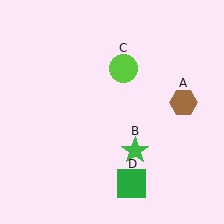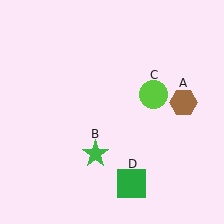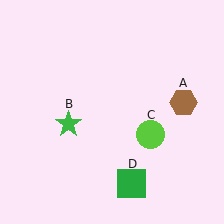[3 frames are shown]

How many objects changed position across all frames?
2 objects changed position: green star (object B), lime circle (object C).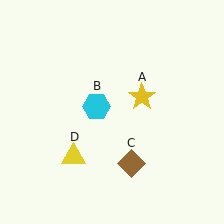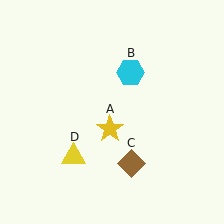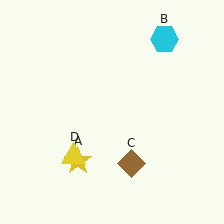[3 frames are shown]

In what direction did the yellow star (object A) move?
The yellow star (object A) moved down and to the left.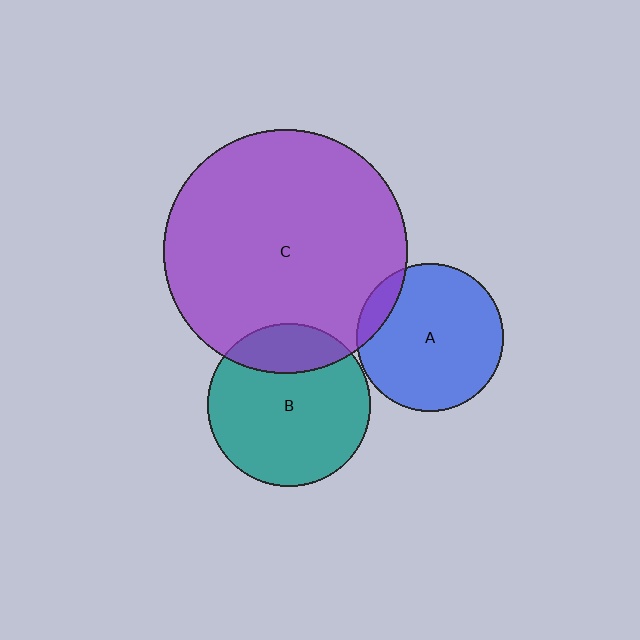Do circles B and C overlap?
Yes.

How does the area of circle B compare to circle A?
Approximately 1.2 times.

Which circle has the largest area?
Circle C (purple).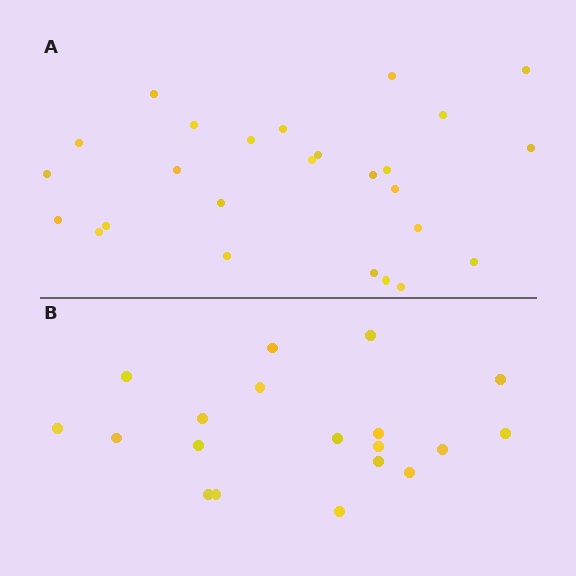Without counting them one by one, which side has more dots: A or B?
Region A (the top region) has more dots.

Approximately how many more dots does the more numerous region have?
Region A has roughly 8 or so more dots than region B.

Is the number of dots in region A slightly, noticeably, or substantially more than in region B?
Region A has noticeably more, but not dramatically so. The ratio is roughly 1.4 to 1.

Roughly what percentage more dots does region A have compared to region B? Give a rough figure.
About 35% more.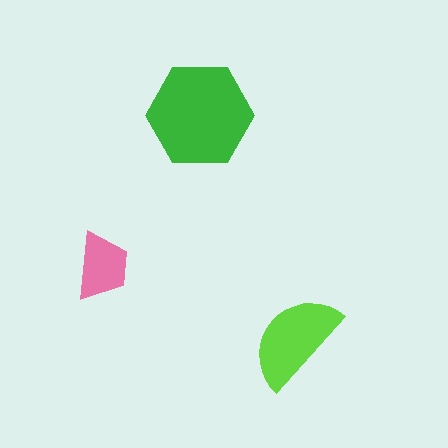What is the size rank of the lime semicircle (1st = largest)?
2nd.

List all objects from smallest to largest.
The pink trapezoid, the lime semicircle, the green hexagon.